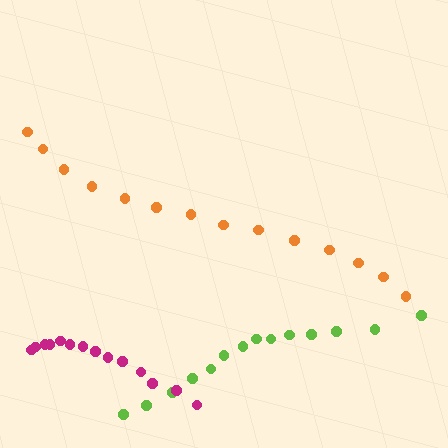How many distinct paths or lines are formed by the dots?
There are 3 distinct paths.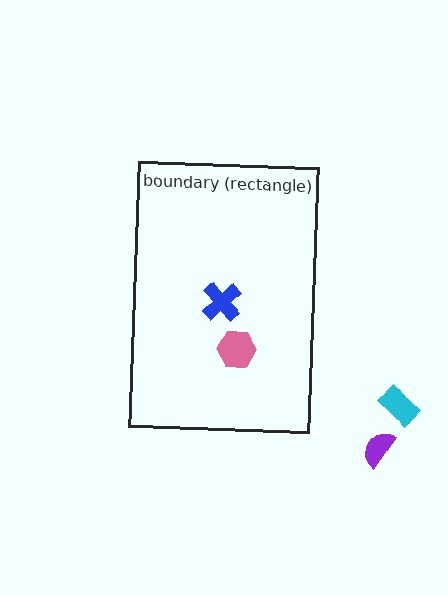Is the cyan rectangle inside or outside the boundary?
Outside.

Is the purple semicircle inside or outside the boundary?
Outside.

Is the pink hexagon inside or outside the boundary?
Inside.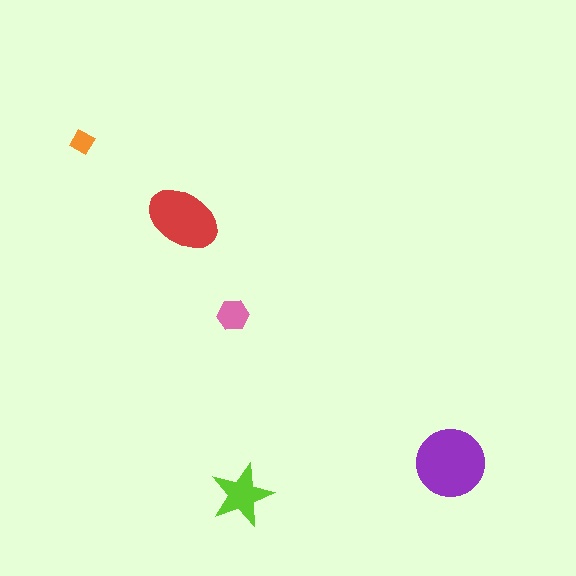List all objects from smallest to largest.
The orange diamond, the pink hexagon, the lime star, the red ellipse, the purple circle.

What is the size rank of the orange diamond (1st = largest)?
5th.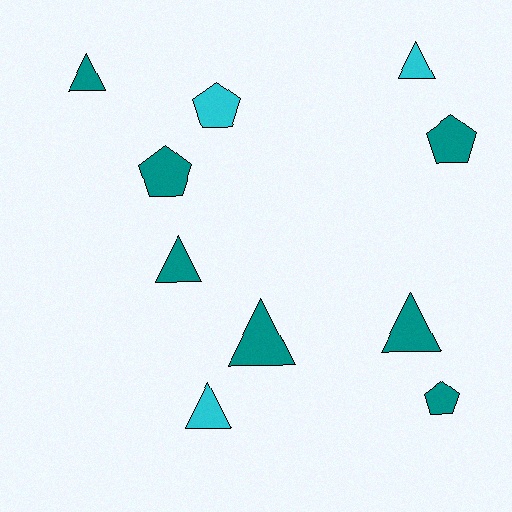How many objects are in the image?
There are 10 objects.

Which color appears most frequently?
Teal, with 7 objects.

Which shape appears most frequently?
Triangle, with 6 objects.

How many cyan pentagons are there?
There is 1 cyan pentagon.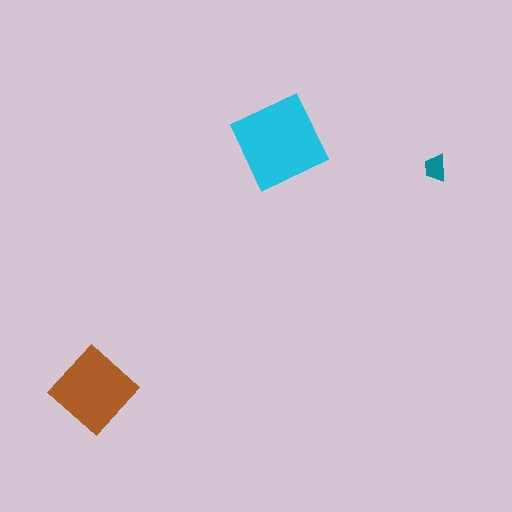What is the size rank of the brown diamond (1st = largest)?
2nd.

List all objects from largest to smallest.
The cyan square, the brown diamond, the teal trapezoid.